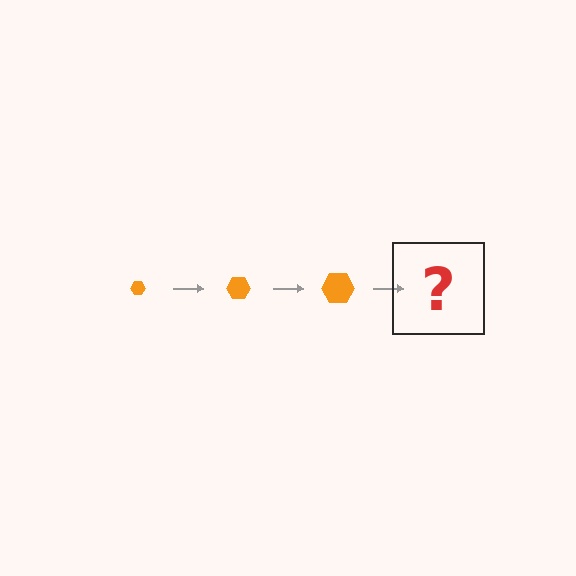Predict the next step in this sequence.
The next step is an orange hexagon, larger than the previous one.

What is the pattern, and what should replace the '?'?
The pattern is that the hexagon gets progressively larger each step. The '?' should be an orange hexagon, larger than the previous one.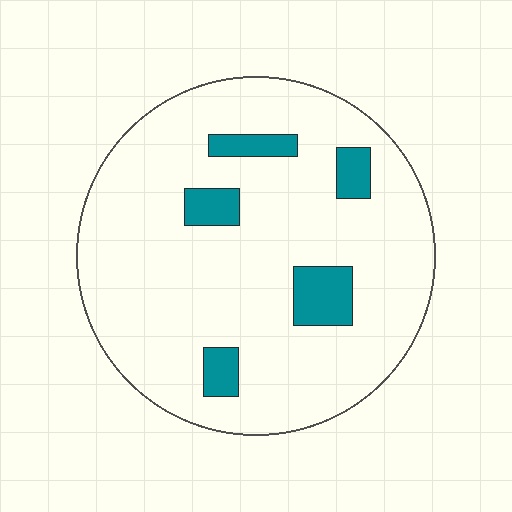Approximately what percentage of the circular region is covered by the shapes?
Approximately 10%.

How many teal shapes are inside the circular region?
5.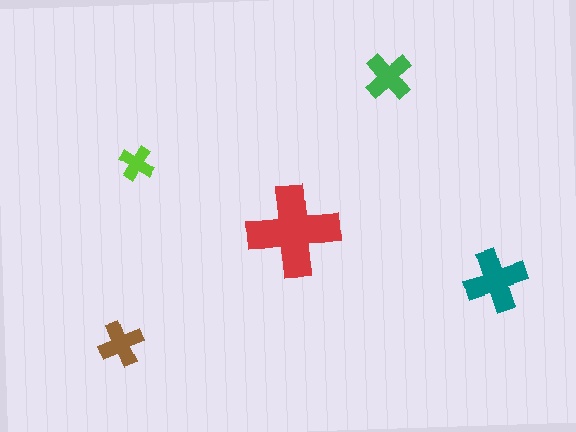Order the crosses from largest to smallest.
the red one, the teal one, the green one, the brown one, the lime one.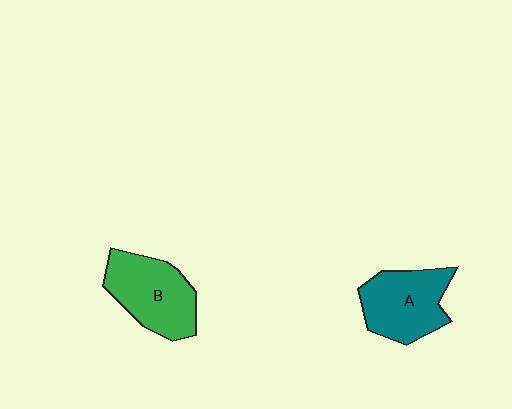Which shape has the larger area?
Shape B (green).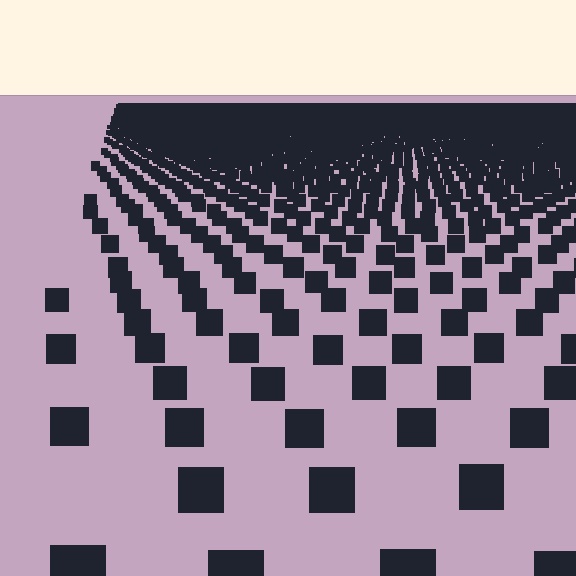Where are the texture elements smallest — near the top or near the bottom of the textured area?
Near the top.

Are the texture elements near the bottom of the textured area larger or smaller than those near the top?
Larger. Near the bottom, elements are closer to the viewer and appear at a bigger on-screen size.